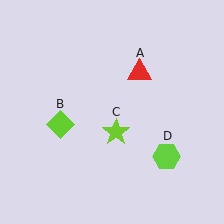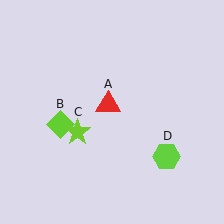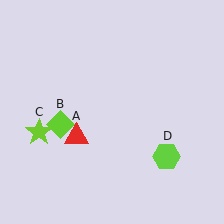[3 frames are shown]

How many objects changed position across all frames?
2 objects changed position: red triangle (object A), lime star (object C).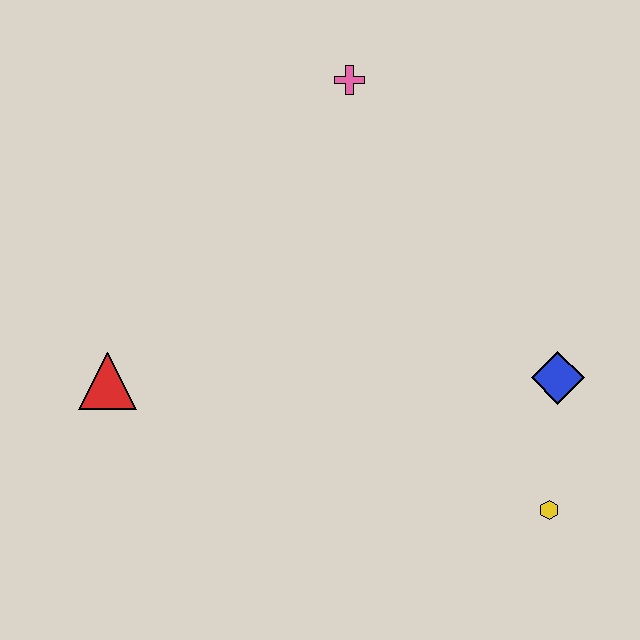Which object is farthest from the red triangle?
The yellow hexagon is farthest from the red triangle.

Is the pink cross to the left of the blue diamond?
Yes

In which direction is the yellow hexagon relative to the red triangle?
The yellow hexagon is to the right of the red triangle.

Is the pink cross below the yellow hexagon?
No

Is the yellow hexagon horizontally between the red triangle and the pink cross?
No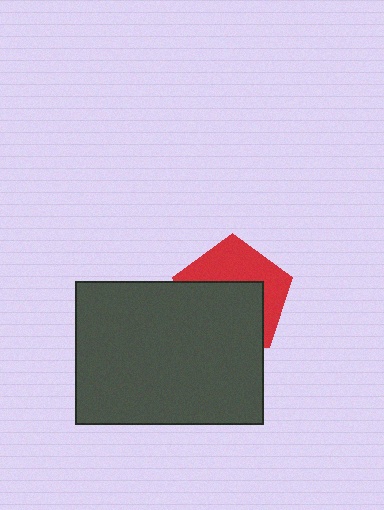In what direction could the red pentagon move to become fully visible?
The red pentagon could move up. That would shift it out from behind the dark gray rectangle entirely.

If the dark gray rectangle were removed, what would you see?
You would see the complete red pentagon.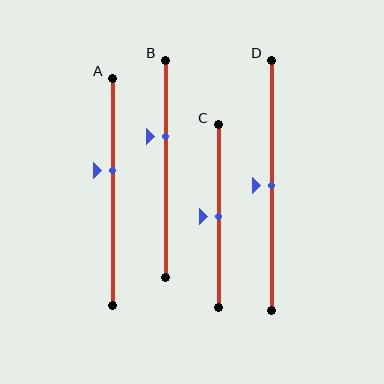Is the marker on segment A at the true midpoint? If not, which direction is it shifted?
No, the marker on segment A is shifted upward by about 9% of the segment length.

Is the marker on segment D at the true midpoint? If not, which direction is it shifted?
Yes, the marker on segment D is at the true midpoint.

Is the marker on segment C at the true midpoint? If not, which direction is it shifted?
Yes, the marker on segment C is at the true midpoint.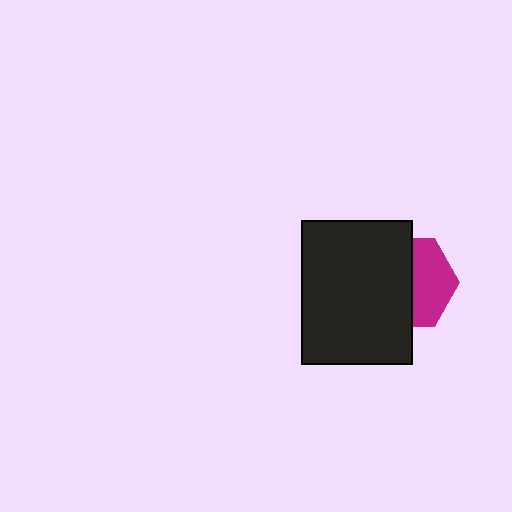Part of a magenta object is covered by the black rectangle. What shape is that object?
It is a hexagon.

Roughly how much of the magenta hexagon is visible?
A small part of it is visible (roughly 44%).